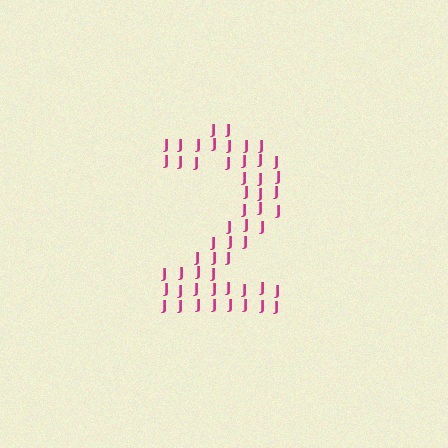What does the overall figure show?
The overall figure shows the digit 2.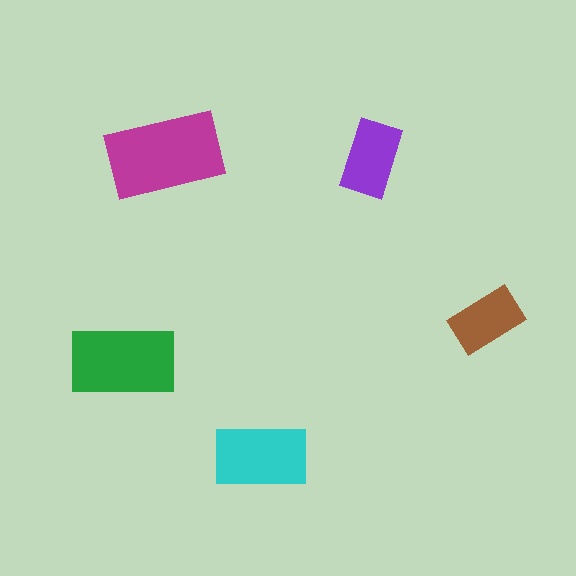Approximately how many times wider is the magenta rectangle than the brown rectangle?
About 1.5 times wider.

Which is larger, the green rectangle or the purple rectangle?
The green one.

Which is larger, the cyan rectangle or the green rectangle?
The green one.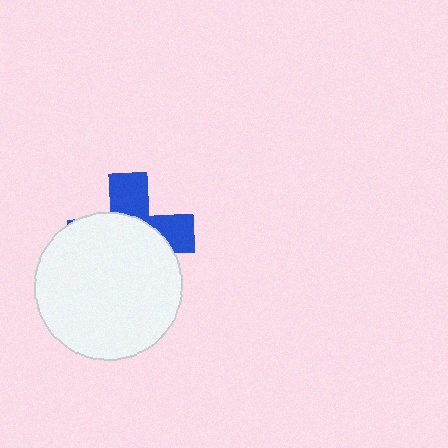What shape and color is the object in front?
The object in front is a white circle.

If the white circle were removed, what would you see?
You would see the complete blue cross.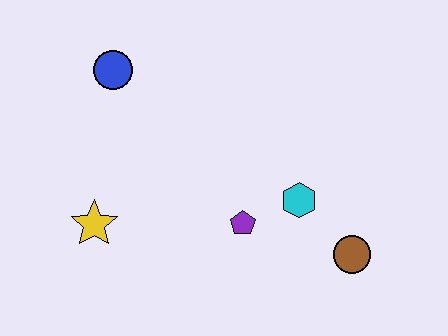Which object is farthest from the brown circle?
The blue circle is farthest from the brown circle.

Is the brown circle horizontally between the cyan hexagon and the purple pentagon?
No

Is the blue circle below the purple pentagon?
No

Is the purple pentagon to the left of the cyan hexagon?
Yes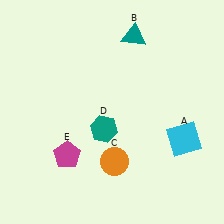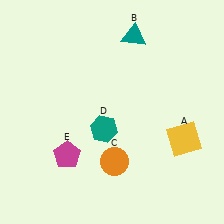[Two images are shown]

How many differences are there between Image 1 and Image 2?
There is 1 difference between the two images.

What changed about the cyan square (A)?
In Image 1, A is cyan. In Image 2, it changed to yellow.